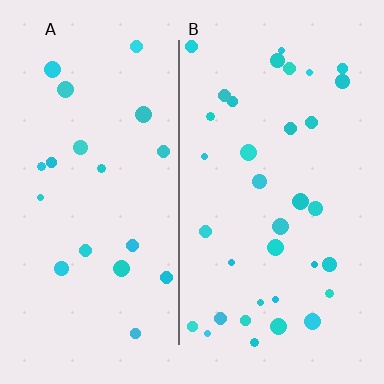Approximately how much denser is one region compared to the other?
Approximately 1.7× — region B over region A.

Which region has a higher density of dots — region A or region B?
B (the right).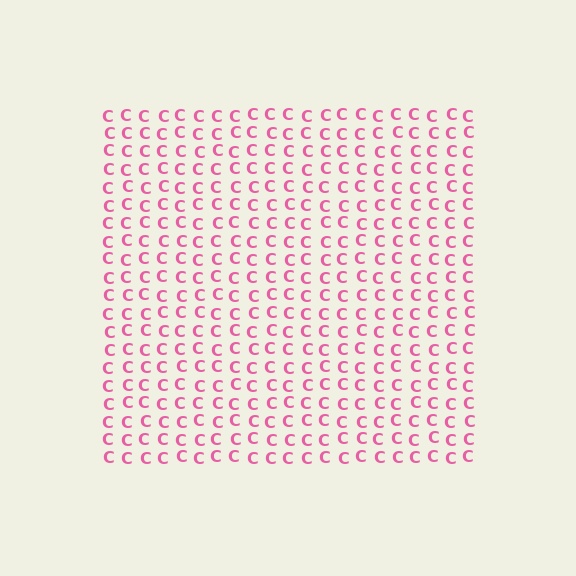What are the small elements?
The small elements are letter C's.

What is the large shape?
The large shape is a square.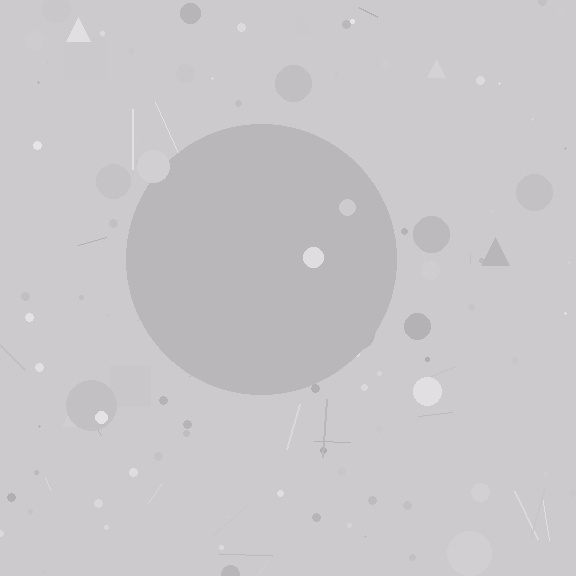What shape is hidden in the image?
A circle is hidden in the image.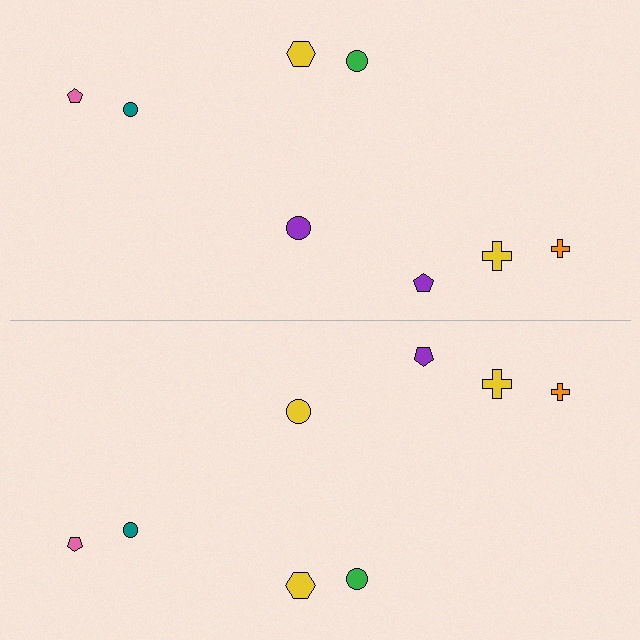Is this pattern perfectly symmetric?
No, the pattern is not perfectly symmetric. The yellow circle on the bottom side breaks the symmetry — its mirror counterpart is purple.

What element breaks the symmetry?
The yellow circle on the bottom side breaks the symmetry — its mirror counterpart is purple.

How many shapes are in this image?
There are 16 shapes in this image.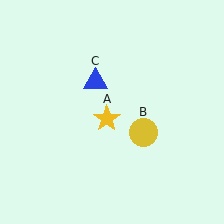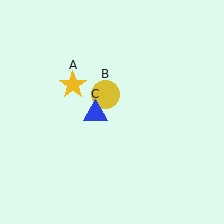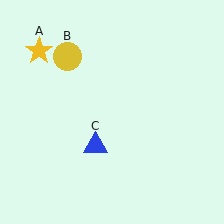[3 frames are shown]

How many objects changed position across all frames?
3 objects changed position: yellow star (object A), yellow circle (object B), blue triangle (object C).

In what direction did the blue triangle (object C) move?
The blue triangle (object C) moved down.